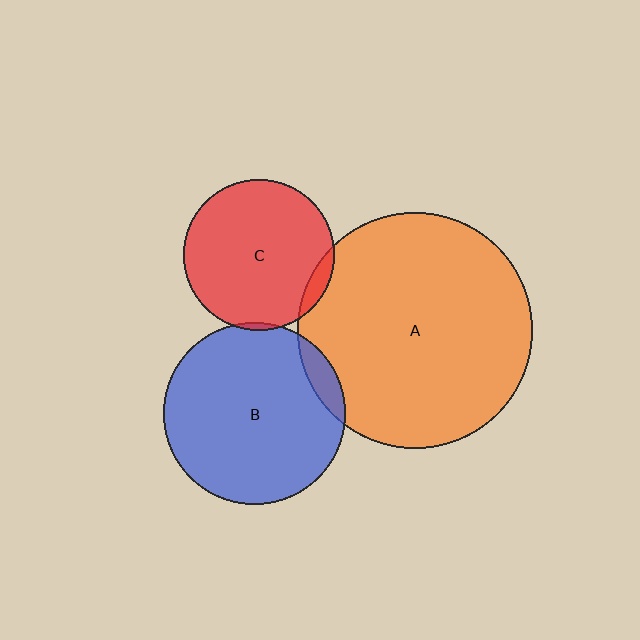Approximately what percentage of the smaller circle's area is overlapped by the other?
Approximately 10%.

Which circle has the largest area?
Circle A (orange).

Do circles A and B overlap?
Yes.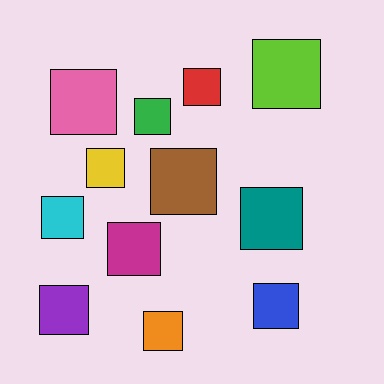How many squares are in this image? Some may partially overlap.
There are 12 squares.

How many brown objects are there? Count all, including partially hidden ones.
There is 1 brown object.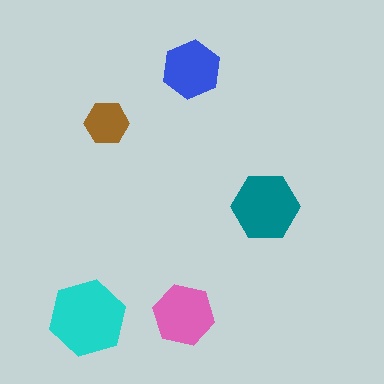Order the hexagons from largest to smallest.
the cyan one, the teal one, the pink one, the blue one, the brown one.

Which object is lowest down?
The cyan hexagon is bottommost.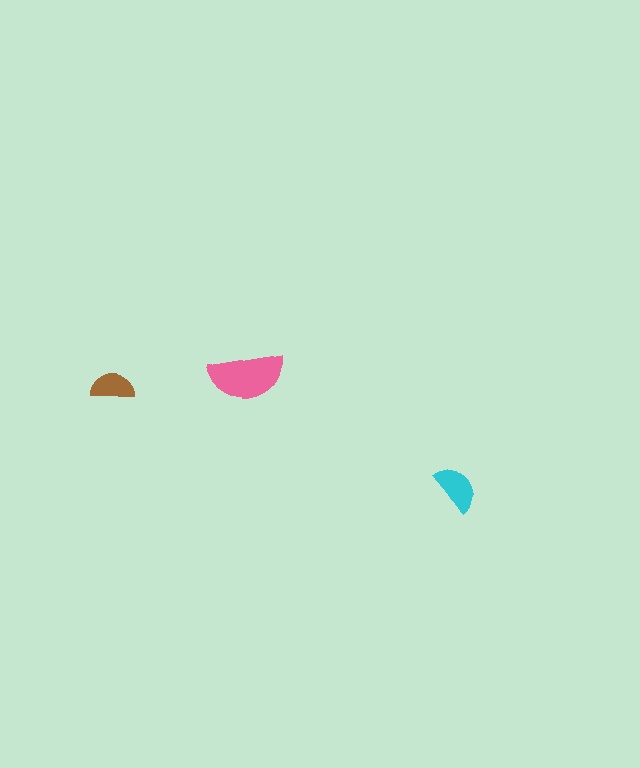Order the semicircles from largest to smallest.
the pink one, the cyan one, the brown one.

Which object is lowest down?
The cyan semicircle is bottommost.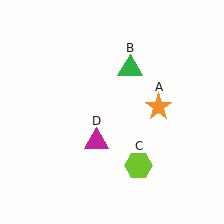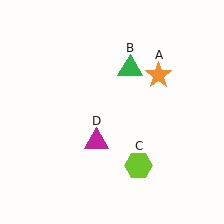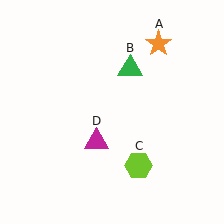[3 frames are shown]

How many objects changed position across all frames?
1 object changed position: orange star (object A).